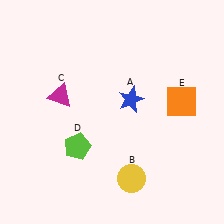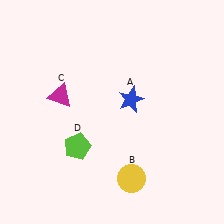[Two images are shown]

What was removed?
The orange square (E) was removed in Image 2.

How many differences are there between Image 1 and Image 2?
There is 1 difference between the two images.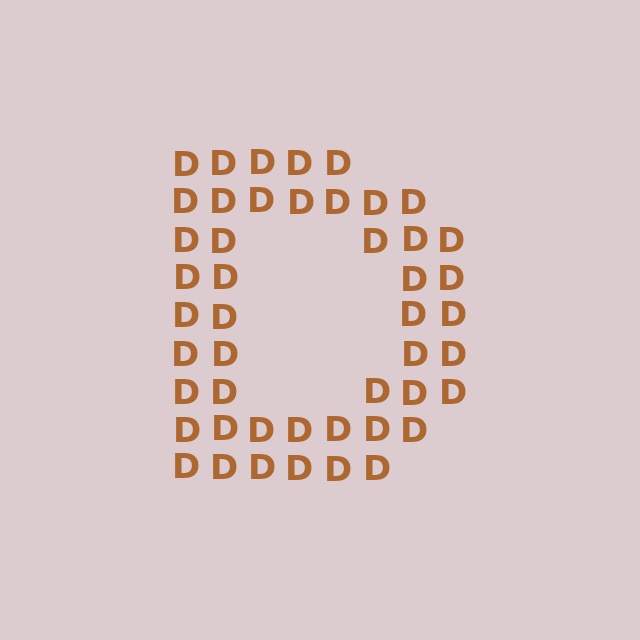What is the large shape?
The large shape is the letter D.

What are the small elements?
The small elements are letter D's.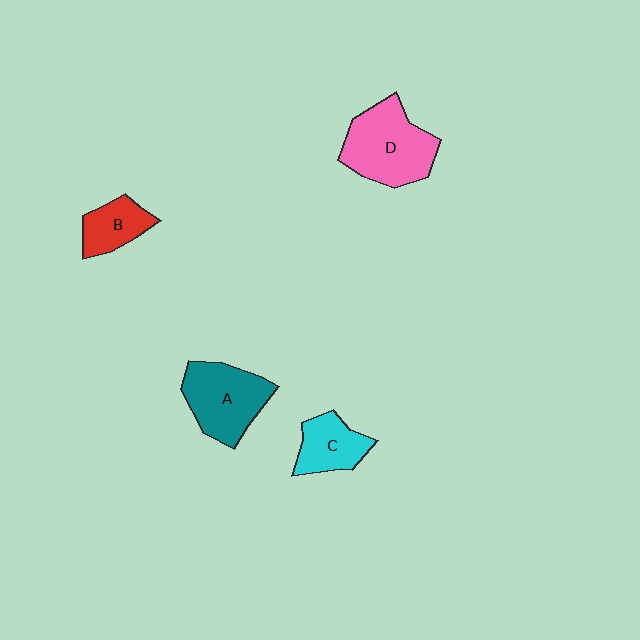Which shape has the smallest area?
Shape B (red).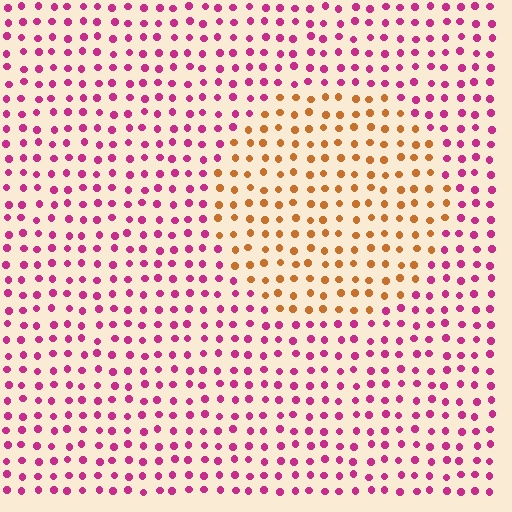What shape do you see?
I see a circle.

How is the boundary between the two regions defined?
The boundary is defined purely by a slight shift in hue (about 64 degrees). Spacing, size, and orientation are identical on both sides.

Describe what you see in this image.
The image is filled with small magenta elements in a uniform arrangement. A circle-shaped region is visible where the elements are tinted to a slightly different hue, forming a subtle color boundary.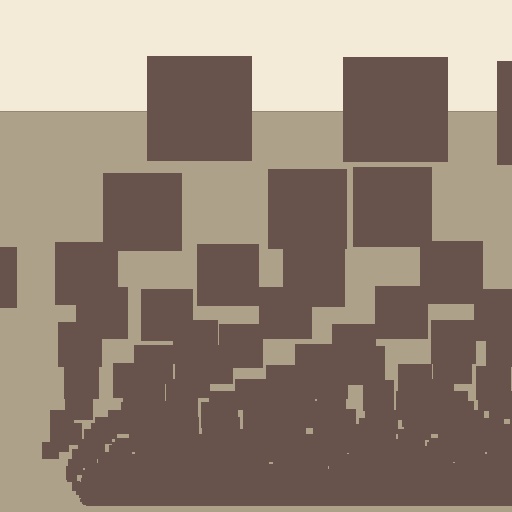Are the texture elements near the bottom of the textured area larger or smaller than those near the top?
Smaller. The gradient is inverted — elements near the bottom are smaller and denser.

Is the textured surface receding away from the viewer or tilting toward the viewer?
The surface appears to tilt toward the viewer. Texture elements get larger and sparser toward the top.